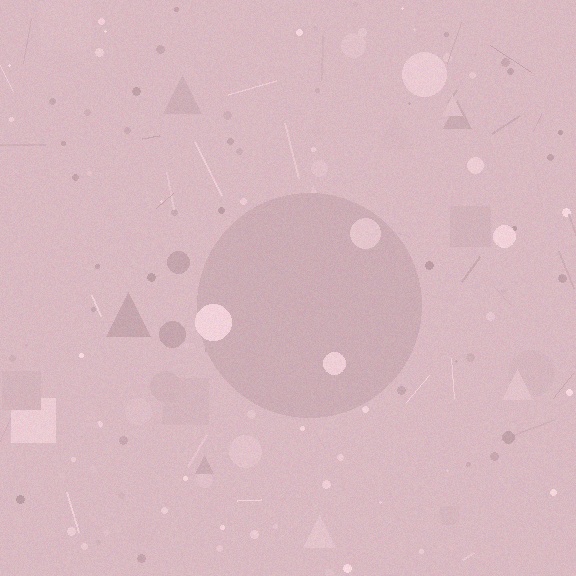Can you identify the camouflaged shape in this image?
The camouflaged shape is a circle.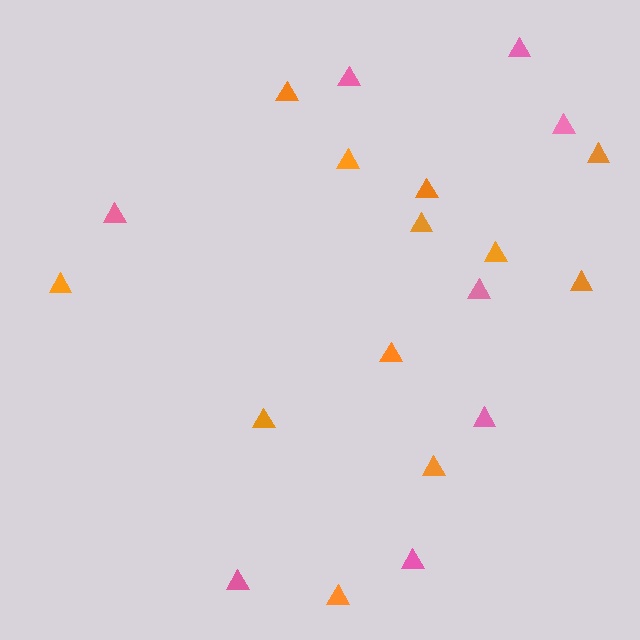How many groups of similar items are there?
There are 2 groups: one group of orange triangles (12) and one group of pink triangles (8).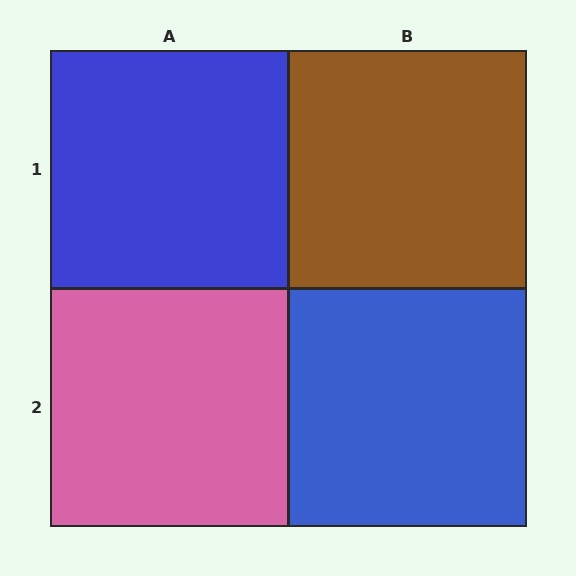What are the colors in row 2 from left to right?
Pink, blue.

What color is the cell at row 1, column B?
Brown.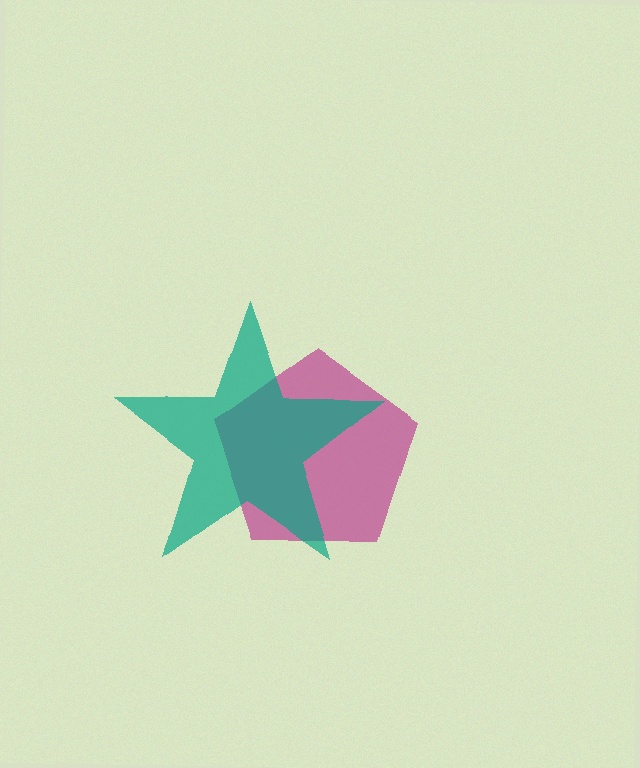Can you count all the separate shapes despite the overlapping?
Yes, there are 2 separate shapes.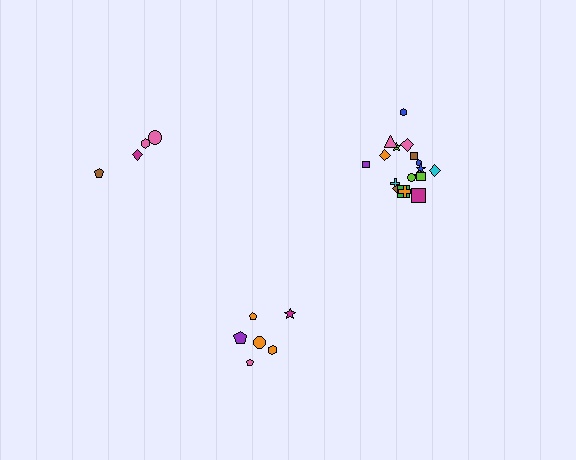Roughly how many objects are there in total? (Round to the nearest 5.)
Roughly 30 objects in total.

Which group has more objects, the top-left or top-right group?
The top-right group.